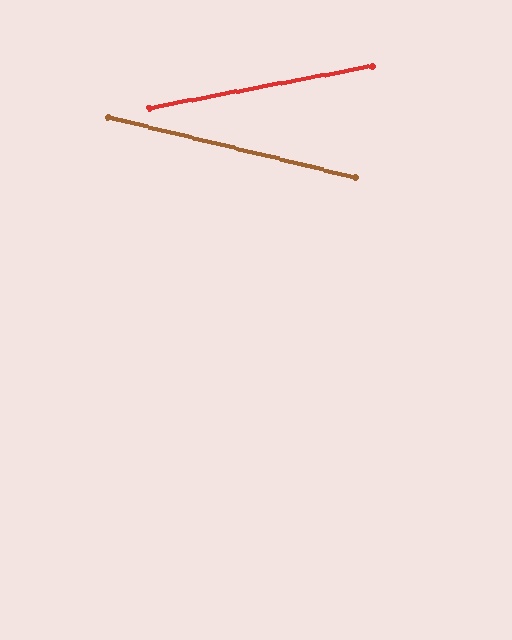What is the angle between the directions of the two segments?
Approximately 24 degrees.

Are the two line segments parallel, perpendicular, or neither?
Neither parallel nor perpendicular — they differ by about 24°.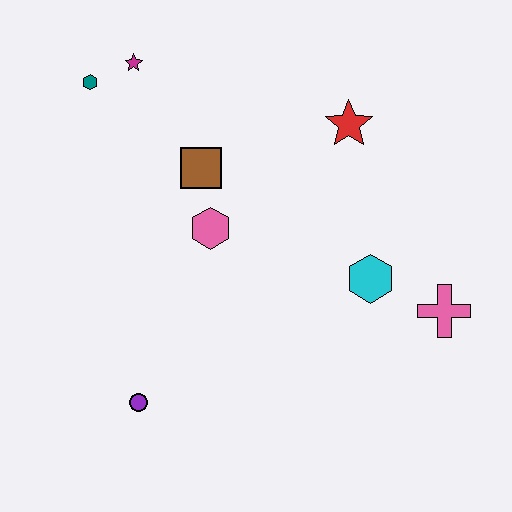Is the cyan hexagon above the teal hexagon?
No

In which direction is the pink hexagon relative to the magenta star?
The pink hexagon is below the magenta star.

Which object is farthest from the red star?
The purple circle is farthest from the red star.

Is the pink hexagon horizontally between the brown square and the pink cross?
Yes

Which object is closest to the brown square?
The pink hexagon is closest to the brown square.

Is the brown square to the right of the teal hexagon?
Yes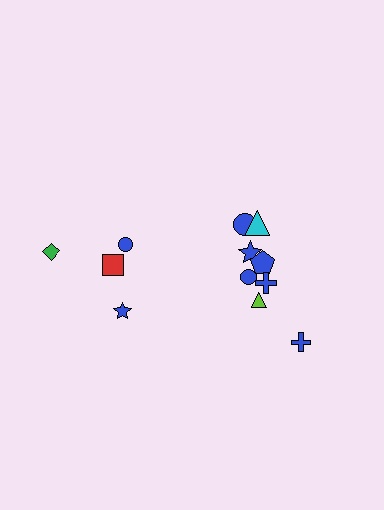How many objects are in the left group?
There are 4 objects.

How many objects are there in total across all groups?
There are 12 objects.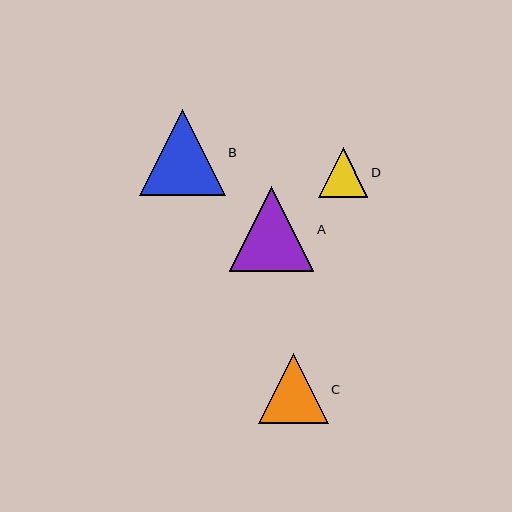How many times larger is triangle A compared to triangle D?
Triangle A is approximately 1.7 times the size of triangle D.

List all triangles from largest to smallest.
From largest to smallest: B, A, C, D.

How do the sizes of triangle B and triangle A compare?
Triangle B and triangle A are approximately the same size.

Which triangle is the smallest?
Triangle D is the smallest with a size of approximately 49 pixels.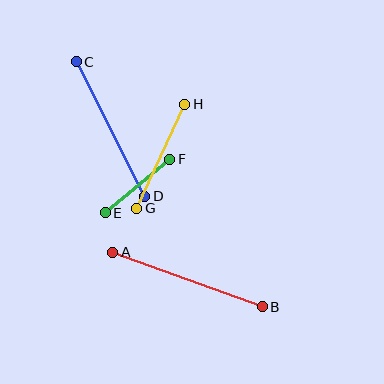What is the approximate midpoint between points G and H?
The midpoint is at approximately (161, 156) pixels.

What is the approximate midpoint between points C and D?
The midpoint is at approximately (111, 129) pixels.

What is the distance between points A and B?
The distance is approximately 159 pixels.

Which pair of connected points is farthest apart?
Points A and B are farthest apart.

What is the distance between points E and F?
The distance is approximately 84 pixels.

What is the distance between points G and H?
The distance is approximately 115 pixels.